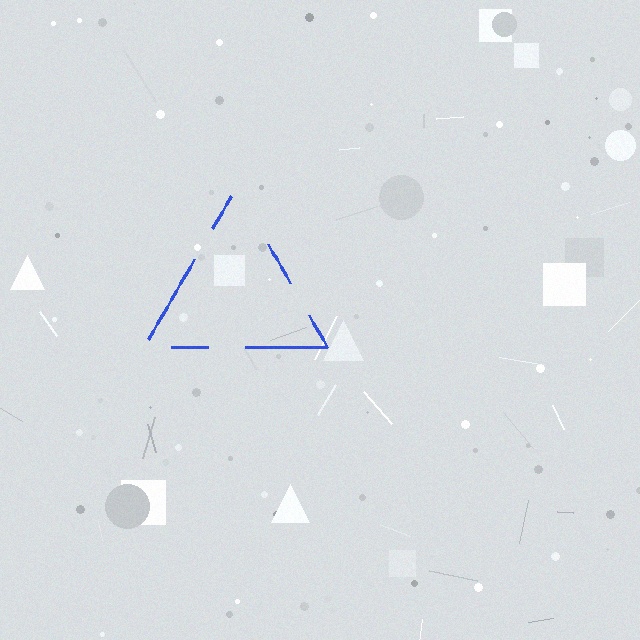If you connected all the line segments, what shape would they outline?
They would outline a triangle.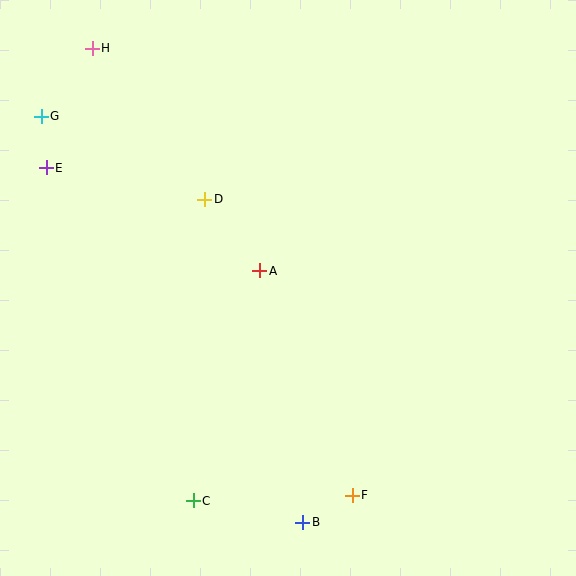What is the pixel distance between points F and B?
The distance between F and B is 56 pixels.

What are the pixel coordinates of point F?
Point F is at (352, 495).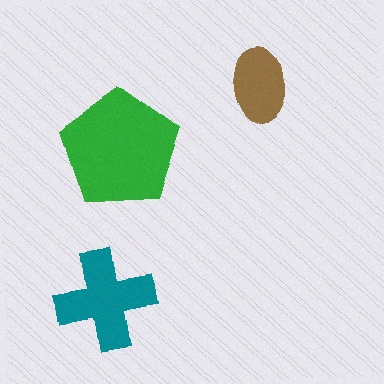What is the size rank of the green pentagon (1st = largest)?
1st.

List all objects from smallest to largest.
The brown ellipse, the teal cross, the green pentagon.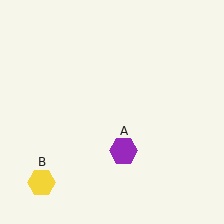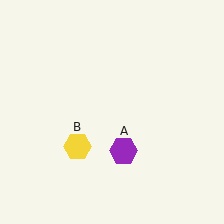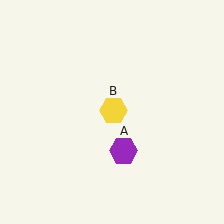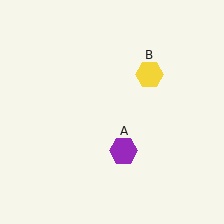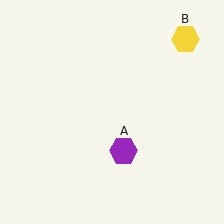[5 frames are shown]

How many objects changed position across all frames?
1 object changed position: yellow hexagon (object B).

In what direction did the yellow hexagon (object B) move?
The yellow hexagon (object B) moved up and to the right.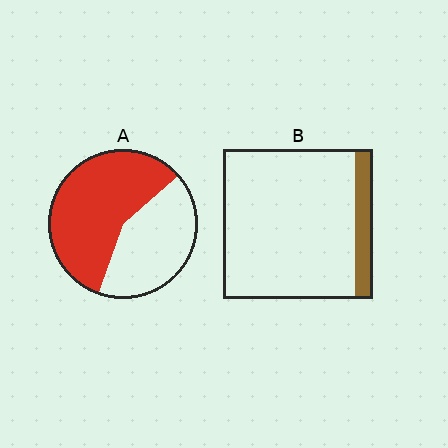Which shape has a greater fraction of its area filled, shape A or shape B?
Shape A.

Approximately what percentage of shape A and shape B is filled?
A is approximately 60% and B is approximately 10%.